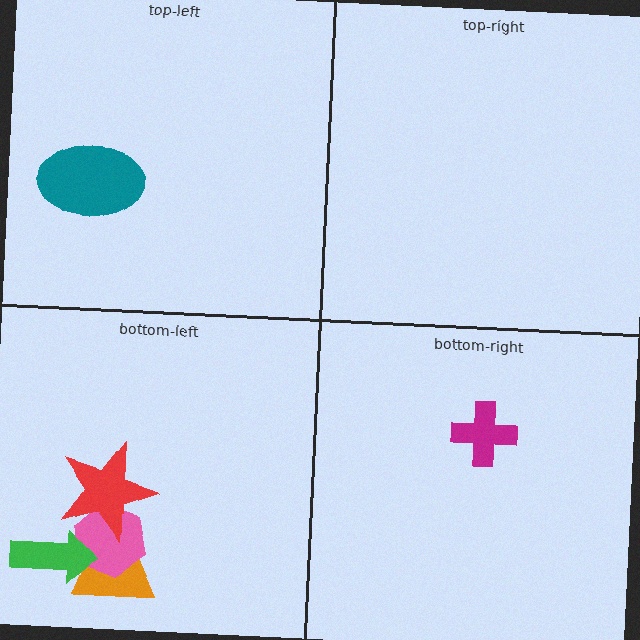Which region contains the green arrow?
The bottom-left region.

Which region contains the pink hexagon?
The bottom-left region.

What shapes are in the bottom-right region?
The magenta cross.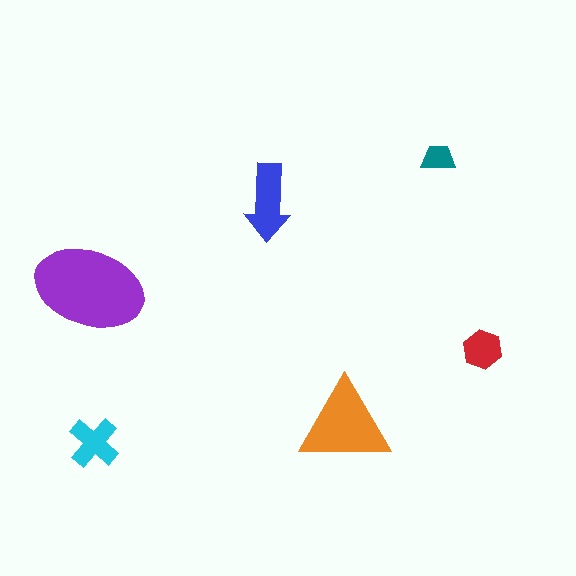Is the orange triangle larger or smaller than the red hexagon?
Larger.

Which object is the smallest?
The teal trapezoid.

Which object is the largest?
The purple ellipse.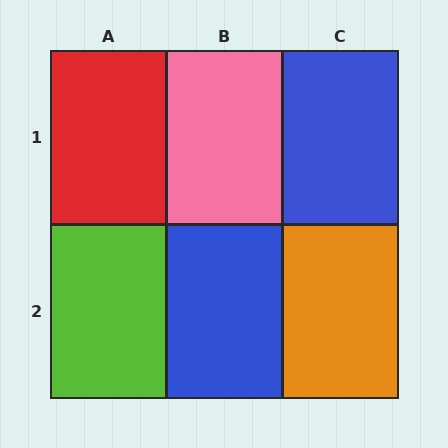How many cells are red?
1 cell is red.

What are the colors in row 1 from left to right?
Red, pink, blue.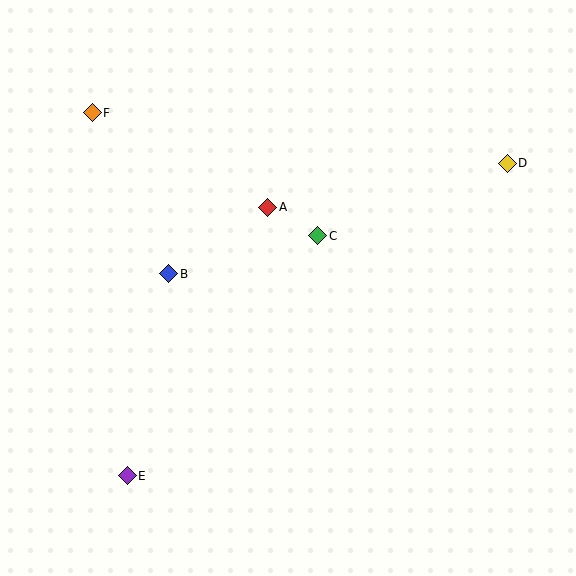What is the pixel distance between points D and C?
The distance between D and C is 203 pixels.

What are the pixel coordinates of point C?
Point C is at (318, 236).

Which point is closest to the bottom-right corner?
Point D is closest to the bottom-right corner.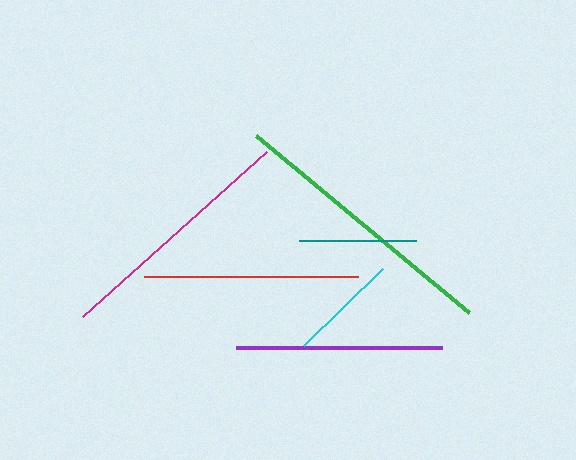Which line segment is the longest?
The green line is the longest at approximately 277 pixels.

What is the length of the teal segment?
The teal segment is approximately 117 pixels long.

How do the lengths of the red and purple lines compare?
The red and purple lines are approximately the same length.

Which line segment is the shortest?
The cyan line is the shortest at approximately 110 pixels.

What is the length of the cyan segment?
The cyan segment is approximately 110 pixels long.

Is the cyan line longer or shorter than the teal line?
The teal line is longer than the cyan line.